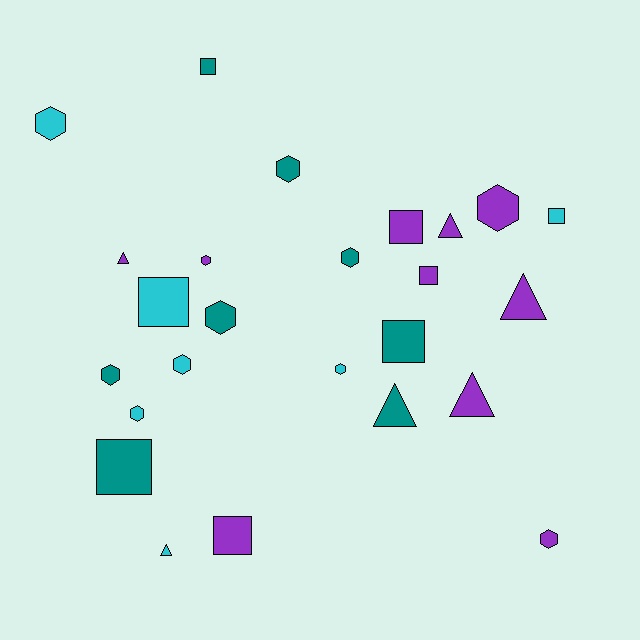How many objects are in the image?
There are 25 objects.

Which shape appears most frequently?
Hexagon, with 11 objects.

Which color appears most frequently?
Purple, with 10 objects.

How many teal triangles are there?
There is 1 teal triangle.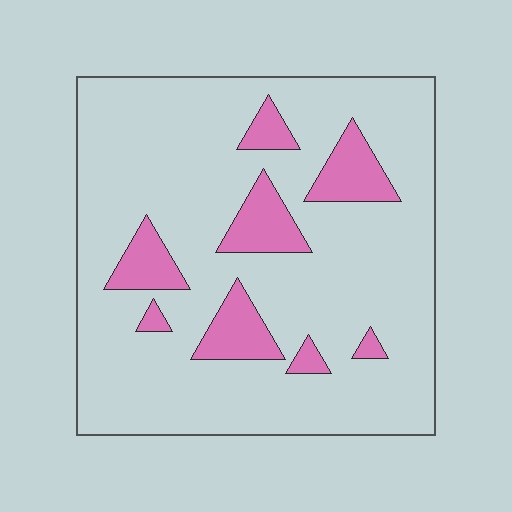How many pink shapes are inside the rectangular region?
8.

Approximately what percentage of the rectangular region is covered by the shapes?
Approximately 15%.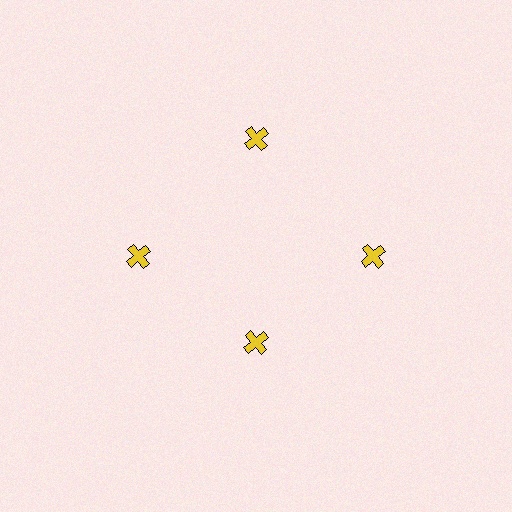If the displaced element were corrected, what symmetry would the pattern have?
It would have 4-fold rotational symmetry — the pattern would map onto itself every 90 degrees.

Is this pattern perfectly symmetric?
No. The 4 yellow crosses are arranged in a ring, but one element near the 6 o'clock position is pulled inward toward the center, breaking the 4-fold rotational symmetry.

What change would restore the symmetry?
The symmetry would be restored by moving it outward, back onto the ring so that all 4 crosses sit at equal angles and equal distance from the center.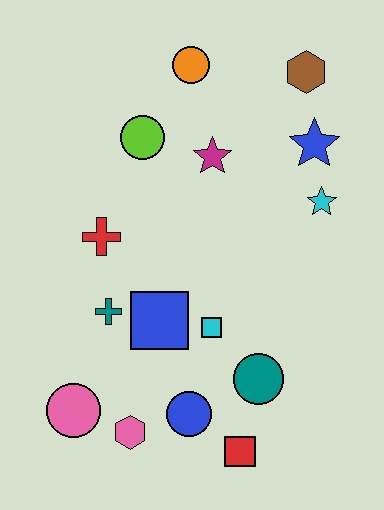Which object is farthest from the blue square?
The brown hexagon is farthest from the blue square.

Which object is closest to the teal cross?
The blue square is closest to the teal cross.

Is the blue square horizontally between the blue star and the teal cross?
Yes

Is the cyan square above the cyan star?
No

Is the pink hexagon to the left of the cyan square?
Yes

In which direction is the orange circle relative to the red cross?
The orange circle is above the red cross.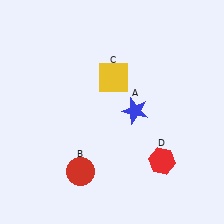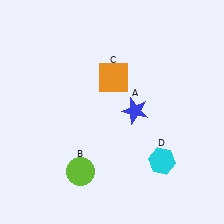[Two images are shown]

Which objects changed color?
B changed from red to lime. C changed from yellow to orange. D changed from red to cyan.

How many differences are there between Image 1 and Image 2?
There are 3 differences between the two images.